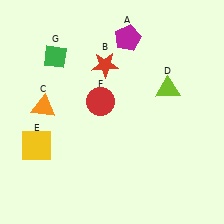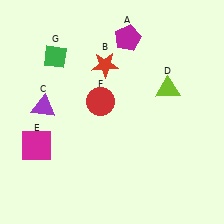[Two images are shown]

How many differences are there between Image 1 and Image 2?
There are 2 differences between the two images.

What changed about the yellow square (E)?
In Image 1, E is yellow. In Image 2, it changed to magenta.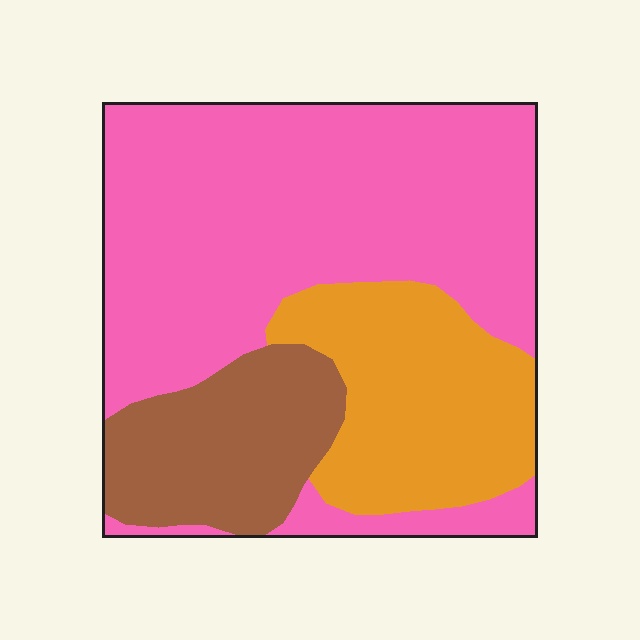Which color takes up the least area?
Brown, at roughly 20%.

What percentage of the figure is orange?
Orange takes up about one quarter (1/4) of the figure.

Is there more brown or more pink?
Pink.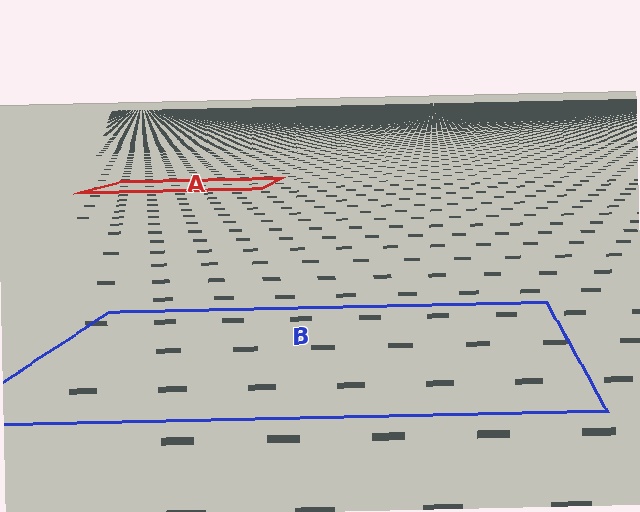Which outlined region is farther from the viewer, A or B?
Region A is farther from the viewer — the texture elements inside it appear smaller and more densely packed.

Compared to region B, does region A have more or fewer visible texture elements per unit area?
Region A has more texture elements per unit area — they are packed more densely because it is farther away.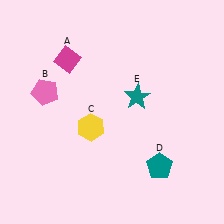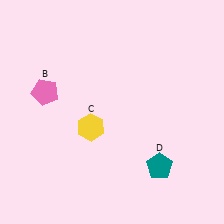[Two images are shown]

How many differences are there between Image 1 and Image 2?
There are 2 differences between the two images.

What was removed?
The magenta diamond (A), the teal star (E) were removed in Image 2.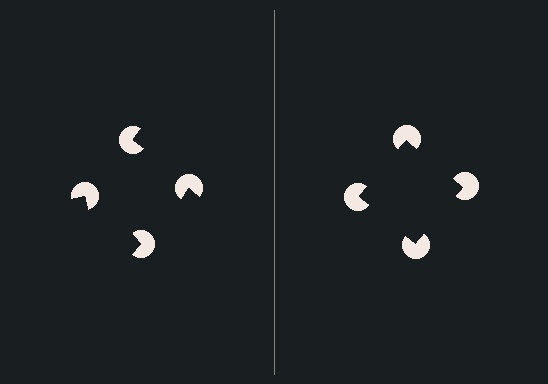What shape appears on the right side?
An illusory square.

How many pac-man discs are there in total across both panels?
8 — 4 on each side.